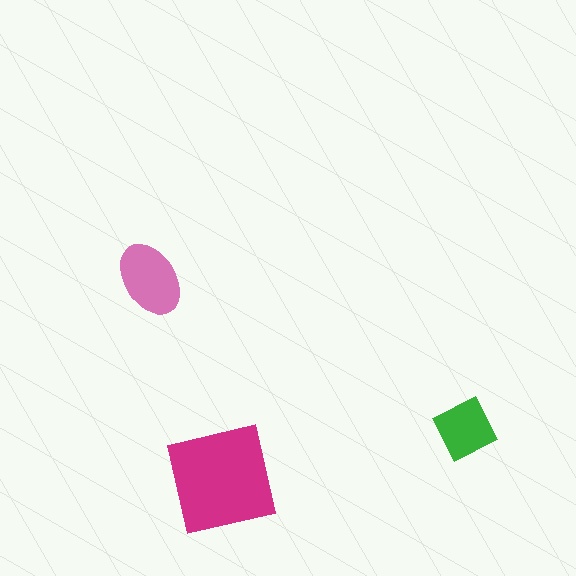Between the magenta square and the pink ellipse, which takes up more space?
The magenta square.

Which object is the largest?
The magenta square.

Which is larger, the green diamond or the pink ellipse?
The pink ellipse.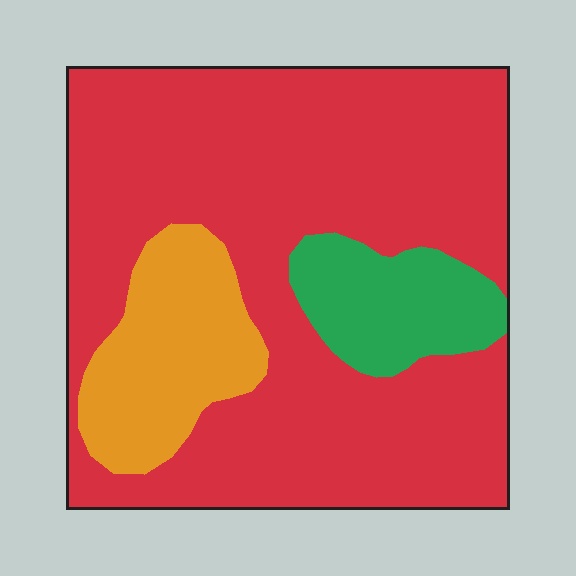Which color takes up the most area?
Red, at roughly 75%.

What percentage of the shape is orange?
Orange takes up about one sixth (1/6) of the shape.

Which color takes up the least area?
Green, at roughly 10%.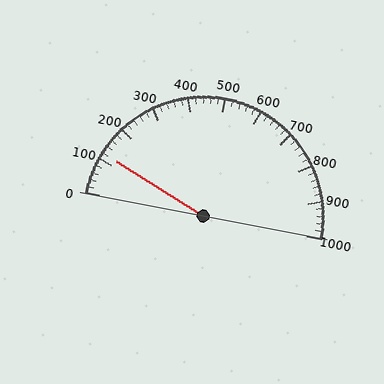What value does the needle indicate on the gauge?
The needle indicates approximately 120.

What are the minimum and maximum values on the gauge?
The gauge ranges from 0 to 1000.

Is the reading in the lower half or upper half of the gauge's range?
The reading is in the lower half of the range (0 to 1000).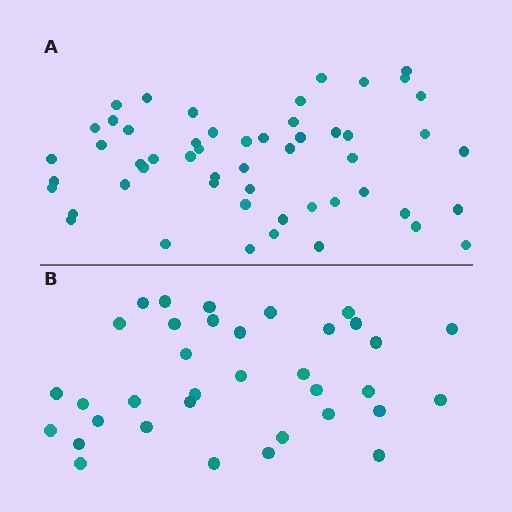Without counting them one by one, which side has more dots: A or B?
Region A (the top region) has more dots.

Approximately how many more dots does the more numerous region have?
Region A has approximately 20 more dots than region B.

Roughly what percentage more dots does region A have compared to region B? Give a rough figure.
About 50% more.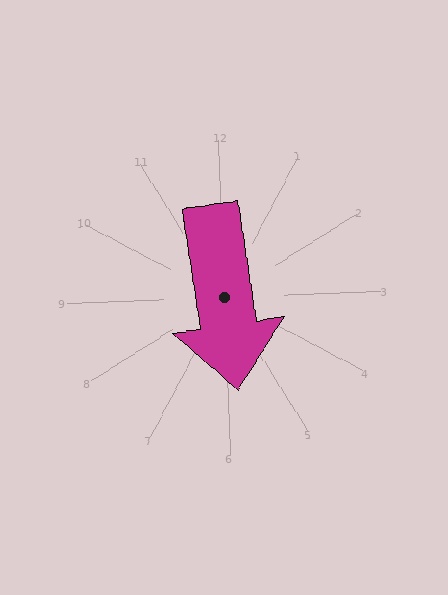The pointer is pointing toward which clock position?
Roughly 6 o'clock.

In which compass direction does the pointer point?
South.